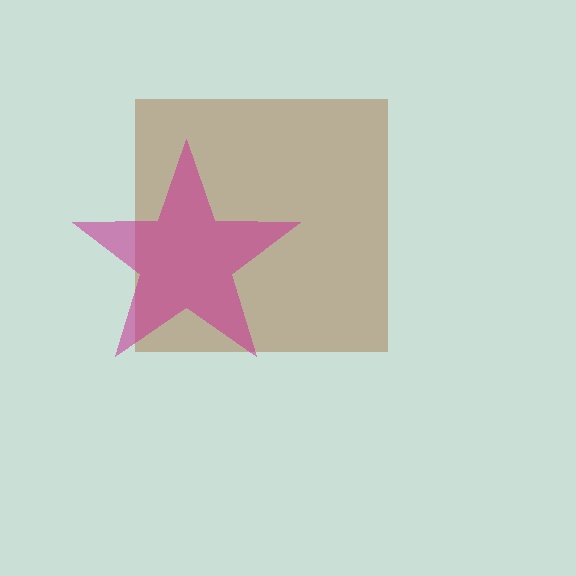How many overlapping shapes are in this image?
There are 2 overlapping shapes in the image.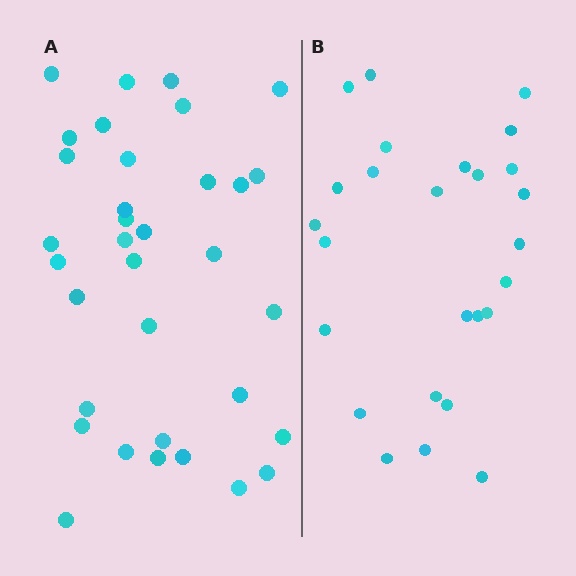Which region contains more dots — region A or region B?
Region A (the left region) has more dots.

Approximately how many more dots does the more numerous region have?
Region A has roughly 8 or so more dots than region B.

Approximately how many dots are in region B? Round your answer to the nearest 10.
About 30 dots. (The exact count is 26, which rounds to 30.)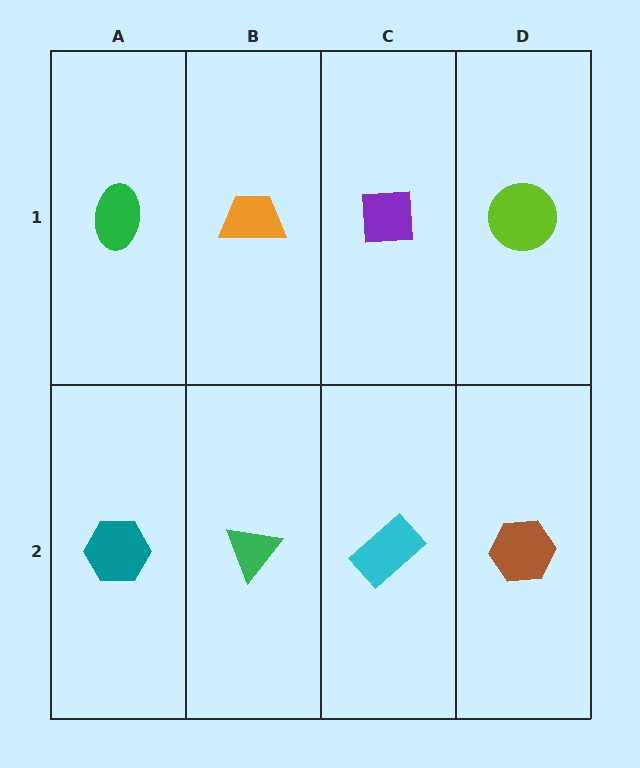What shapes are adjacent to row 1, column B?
A green triangle (row 2, column B), a green ellipse (row 1, column A), a purple square (row 1, column C).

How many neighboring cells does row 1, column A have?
2.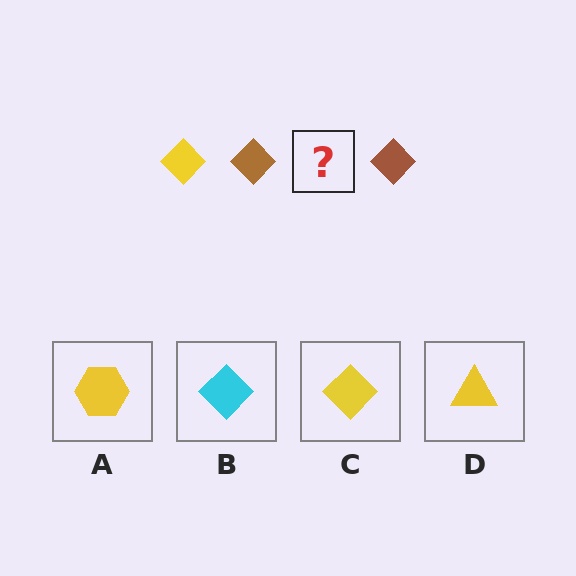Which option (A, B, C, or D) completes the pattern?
C.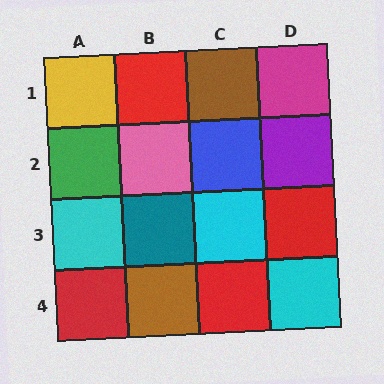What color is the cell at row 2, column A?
Green.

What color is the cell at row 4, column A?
Red.